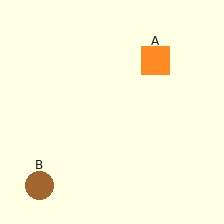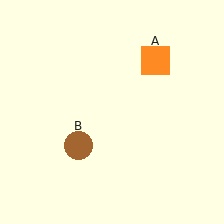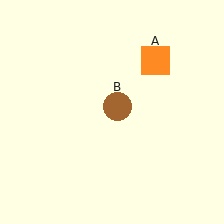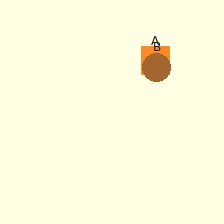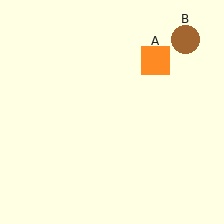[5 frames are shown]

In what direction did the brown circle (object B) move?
The brown circle (object B) moved up and to the right.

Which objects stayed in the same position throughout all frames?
Orange square (object A) remained stationary.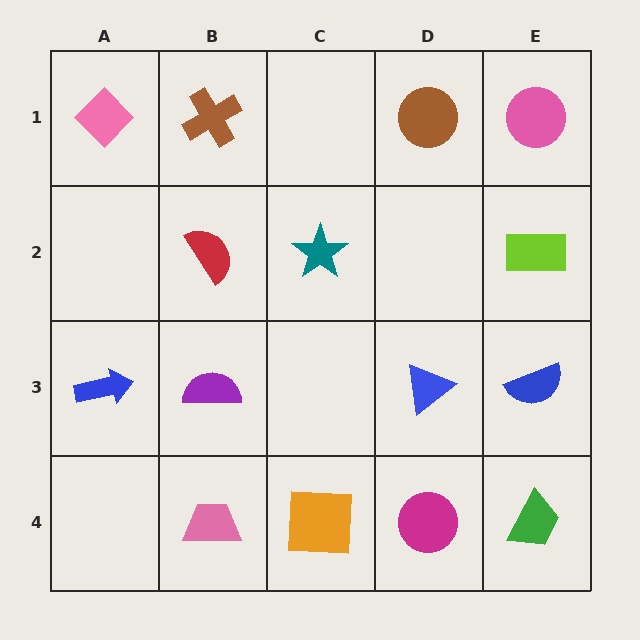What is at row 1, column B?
A brown cross.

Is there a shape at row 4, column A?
No, that cell is empty.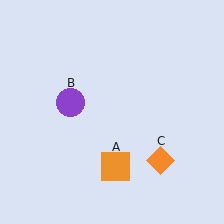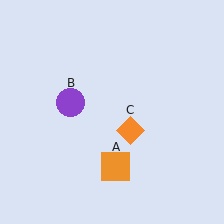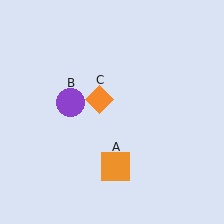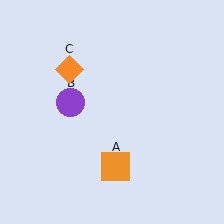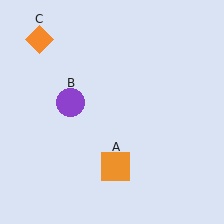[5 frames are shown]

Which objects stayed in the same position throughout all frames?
Orange square (object A) and purple circle (object B) remained stationary.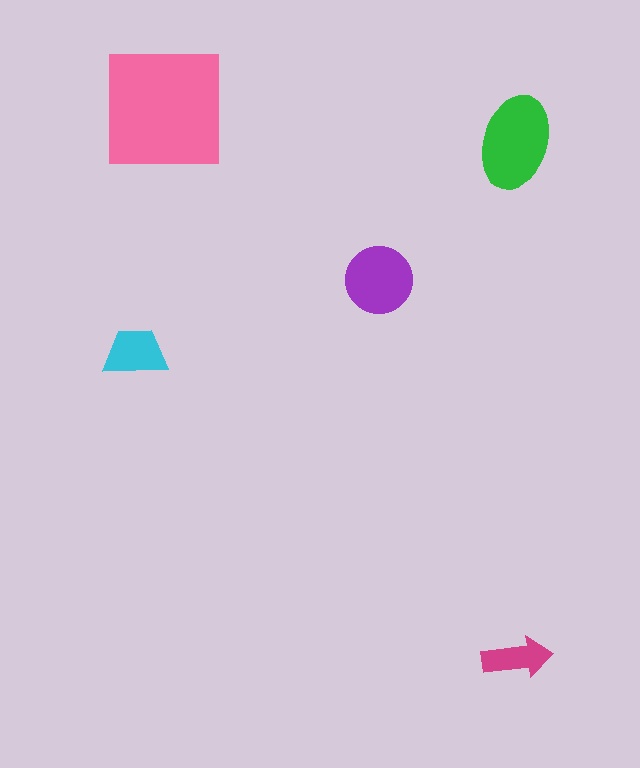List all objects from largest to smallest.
The pink square, the green ellipse, the purple circle, the cyan trapezoid, the magenta arrow.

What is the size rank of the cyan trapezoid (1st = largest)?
4th.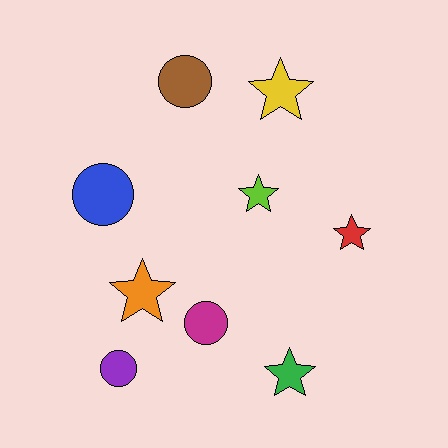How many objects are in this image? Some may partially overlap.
There are 9 objects.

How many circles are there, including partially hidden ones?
There are 4 circles.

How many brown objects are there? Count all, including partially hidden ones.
There is 1 brown object.